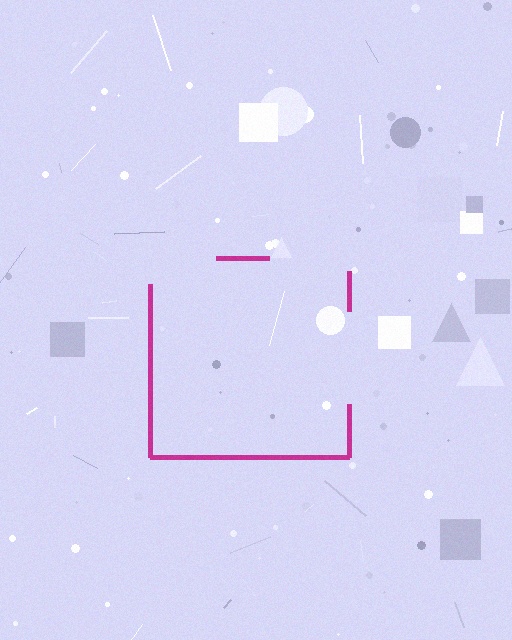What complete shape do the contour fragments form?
The contour fragments form a square.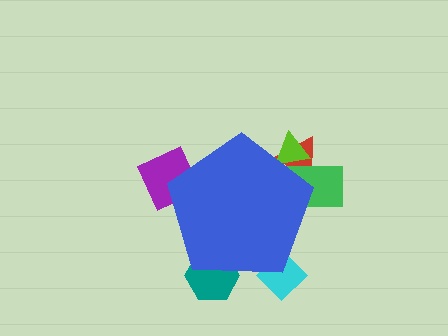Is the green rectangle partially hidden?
Yes, the green rectangle is partially hidden behind the blue pentagon.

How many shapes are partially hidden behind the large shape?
6 shapes are partially hidden.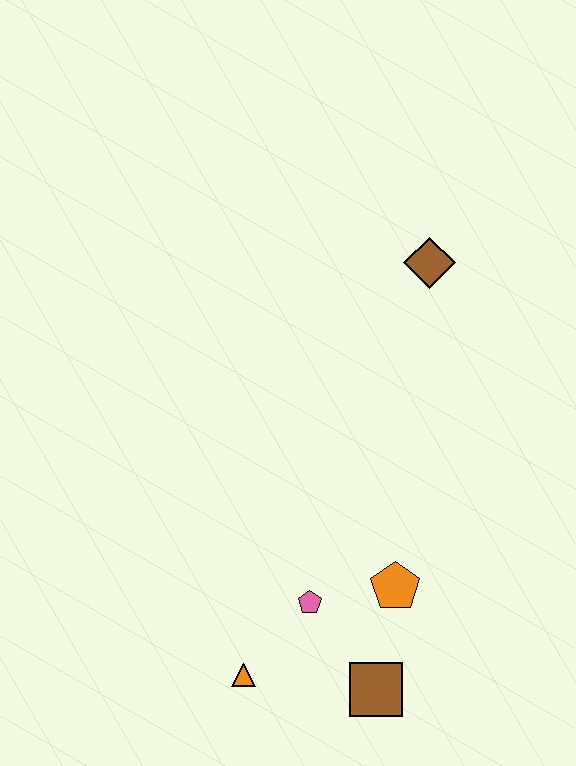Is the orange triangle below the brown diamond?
Yes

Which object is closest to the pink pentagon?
The orange pentagon is closest to the pink pentagon.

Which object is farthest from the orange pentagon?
The brown diamond is farthest from the orange pentagon.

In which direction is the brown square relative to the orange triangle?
The brown square is to the right of the orange triangle.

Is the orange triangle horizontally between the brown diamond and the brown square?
No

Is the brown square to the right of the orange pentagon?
No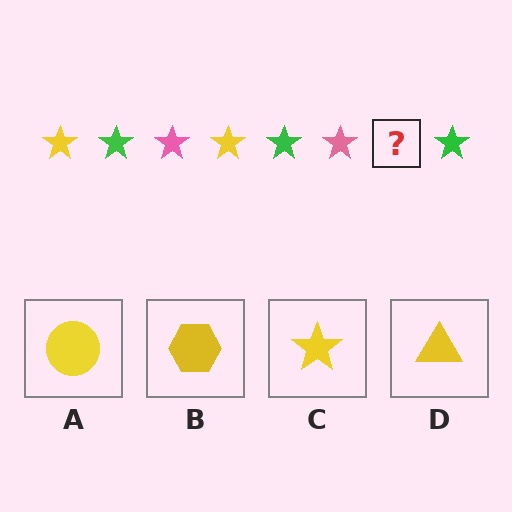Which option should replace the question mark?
Option C.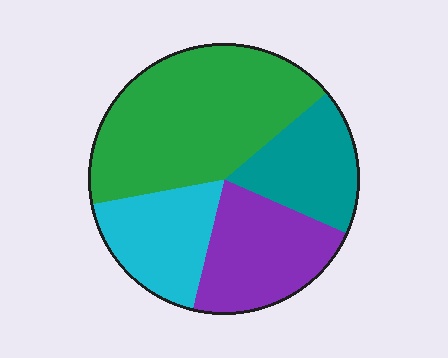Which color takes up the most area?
Green, at roughly 40%.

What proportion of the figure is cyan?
Cyan takes up about one sixth (1/6) of the figure.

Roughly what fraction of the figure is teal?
Teal covers around 20% of the figure.